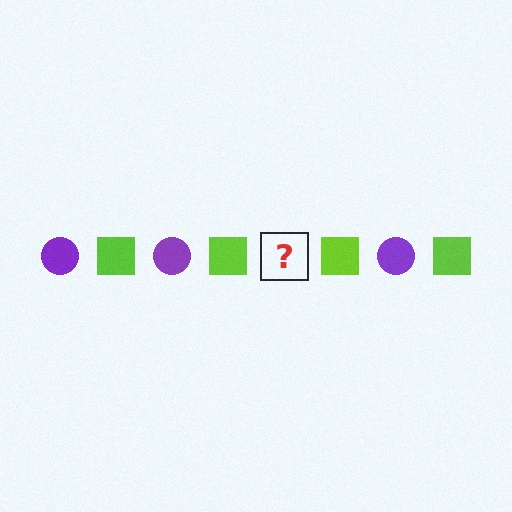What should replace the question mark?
The question mark should be replaced with a purple circle.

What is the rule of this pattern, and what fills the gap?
The rule is that the pattern alternates between purple circle and lime square. The gap should be filled with a purple circle.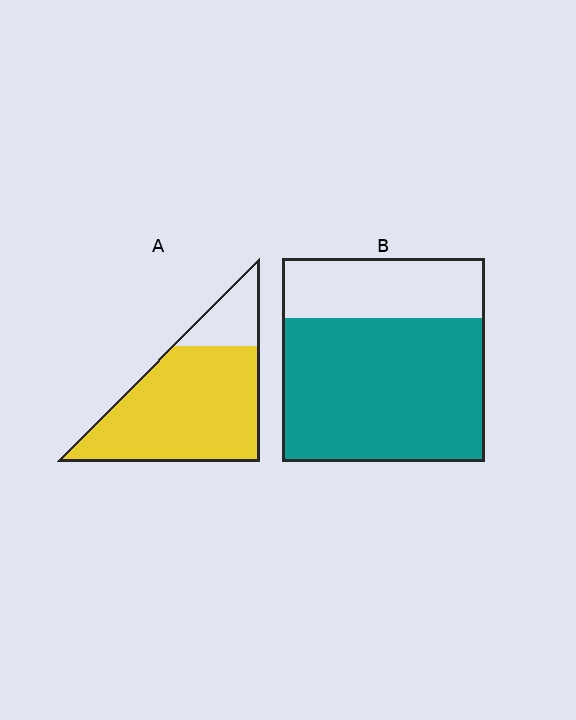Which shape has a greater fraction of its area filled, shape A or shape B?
Shape A.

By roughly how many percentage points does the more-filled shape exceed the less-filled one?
By roughly 10 percentage points (A over B).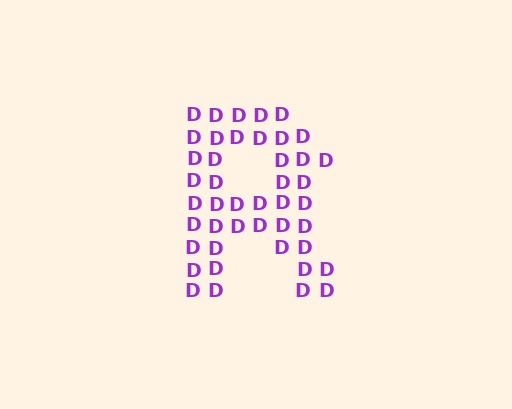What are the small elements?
The small elements are letter D's.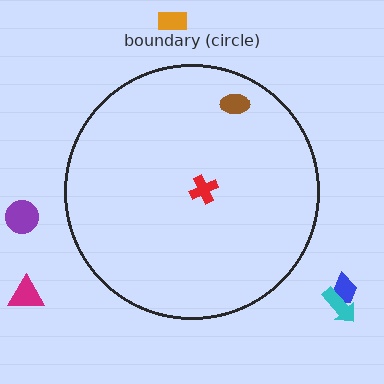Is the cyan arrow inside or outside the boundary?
Outside.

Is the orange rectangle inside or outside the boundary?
Outside.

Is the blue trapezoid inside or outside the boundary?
Outside.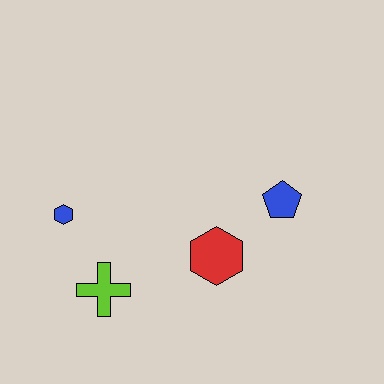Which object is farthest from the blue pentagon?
The blue hexagon is farthest from the blue pentagon.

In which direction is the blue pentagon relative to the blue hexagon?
The blue pentagon is to the right of the blue hexagon.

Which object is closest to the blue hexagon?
The lime cross is closest to the blue hexagon.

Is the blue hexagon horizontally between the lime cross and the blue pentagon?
No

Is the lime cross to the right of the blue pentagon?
No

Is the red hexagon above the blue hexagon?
No